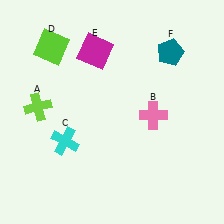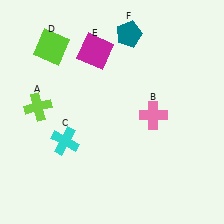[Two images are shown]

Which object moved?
The teal pentagon (F) moved left.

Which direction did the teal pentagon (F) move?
The teal pentagon (F) moved left.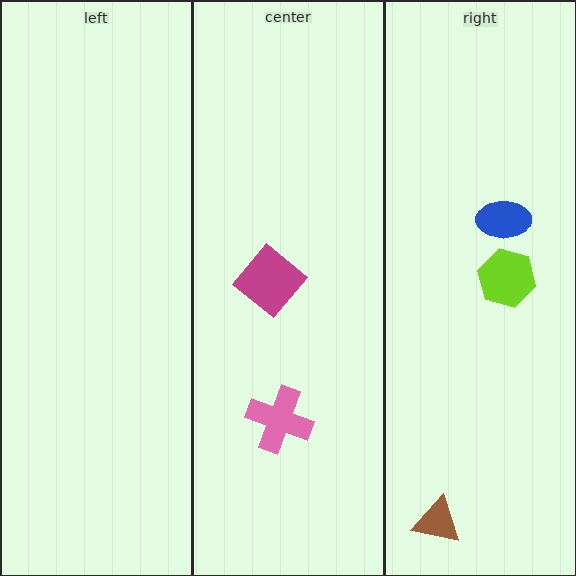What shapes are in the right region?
The blue ellipse, the brown triangle, the lime hexagon.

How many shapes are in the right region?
3.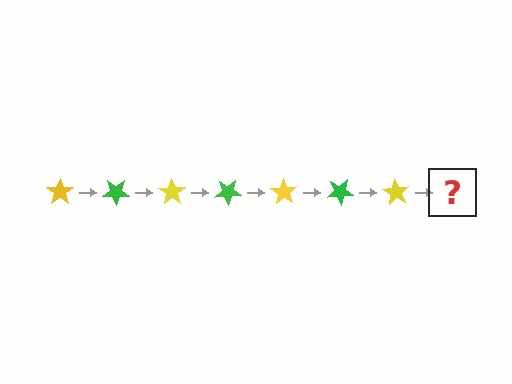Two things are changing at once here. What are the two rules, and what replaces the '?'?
The two rules are that it rotates 35 degrees each step and the color cycles through yellow and green. The '?' should be a green star, rotated 245 degrees from the start.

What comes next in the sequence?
The next element should be a green star, rotated 245 degrees from the start.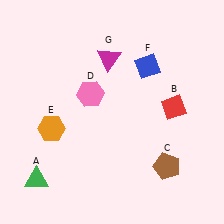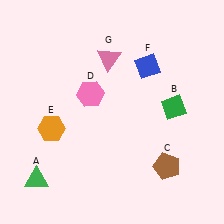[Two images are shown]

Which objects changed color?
B changed from red to green. G changed from magenta to pink.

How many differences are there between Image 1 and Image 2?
There are 2 differences between the two images.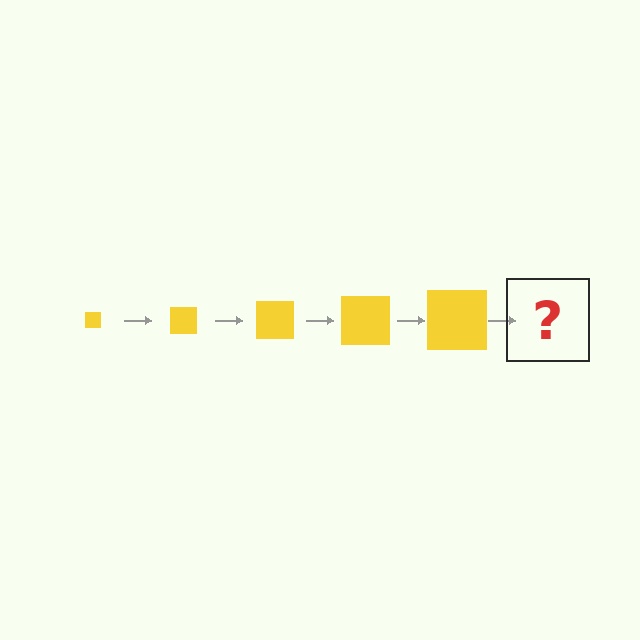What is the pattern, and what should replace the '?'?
The pattern is that the square gets progressively larger each step. The '?' should be a yellow square, larger than the previous one.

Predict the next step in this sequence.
The next step is a yellow square, larger than the previous one.